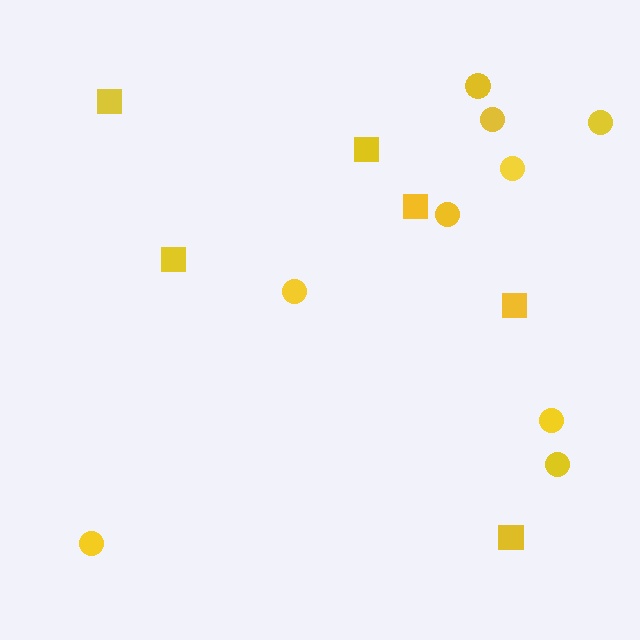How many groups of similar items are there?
There are 2 groups: one group of circles (9) and one group of squares (6).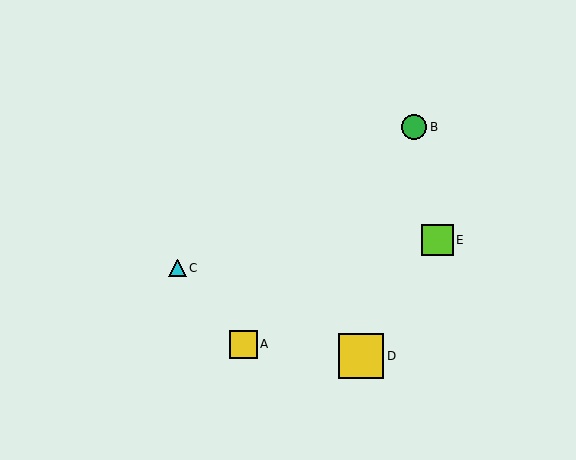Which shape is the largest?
The yellow square (labeled D) is the largest.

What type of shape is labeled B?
Shape B is a green circle.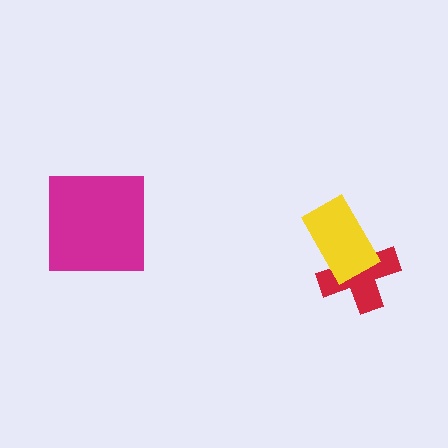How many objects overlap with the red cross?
1 object overlaps with the red cross.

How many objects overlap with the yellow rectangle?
1 object overlaps with the yellow rectangle.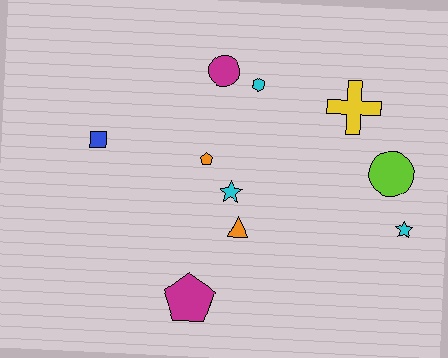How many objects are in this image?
There are 10 objects.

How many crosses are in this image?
There is 1 cross.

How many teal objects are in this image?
There are no teal objects.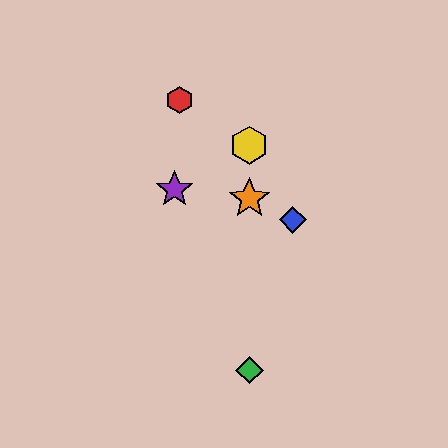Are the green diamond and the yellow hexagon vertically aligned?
Yes, both are at x≈249.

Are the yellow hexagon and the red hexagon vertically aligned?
No, the yellow hexagon is at x≈249 and the red hexagon is at x≈179.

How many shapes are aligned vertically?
3 shapes (the green diamond, the yellow hexagon, the orange star) are aligned vertically.